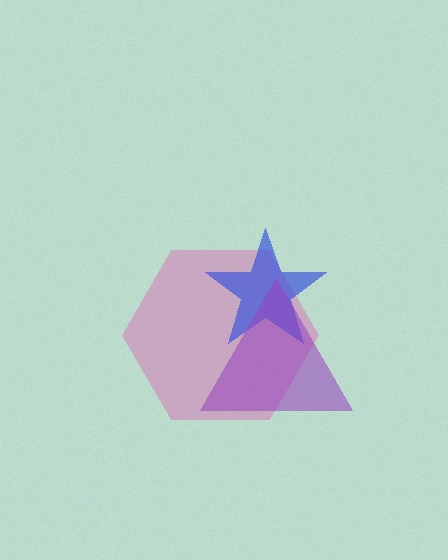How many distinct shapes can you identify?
There are 3 distinct shapes: a pink hexagon, a blue star, a purple triangle.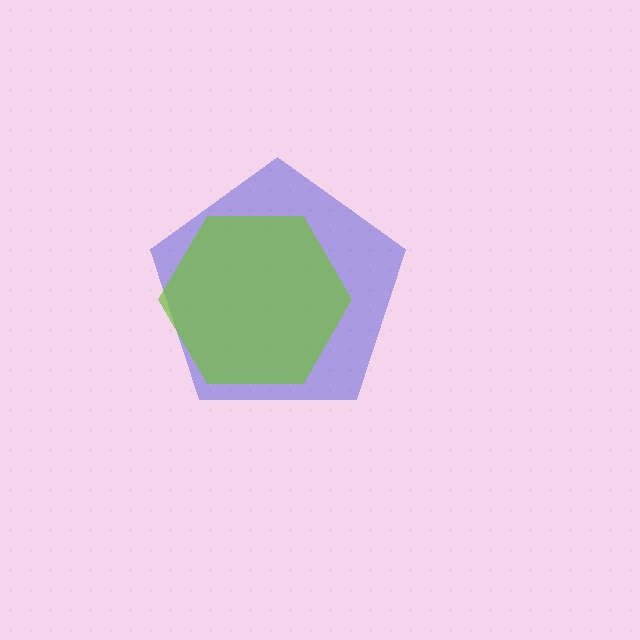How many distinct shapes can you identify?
There are 2 distinct shapes: a blue pentagon, a lime hexagon.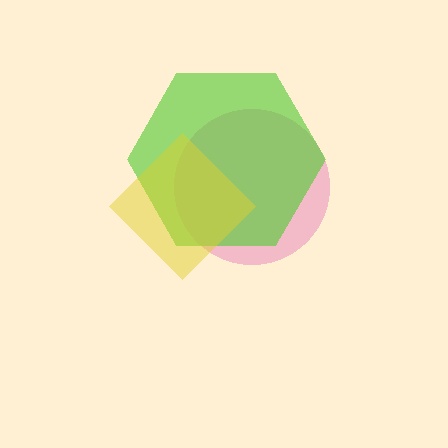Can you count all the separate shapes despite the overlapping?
Yes, there are 3 separate shapes.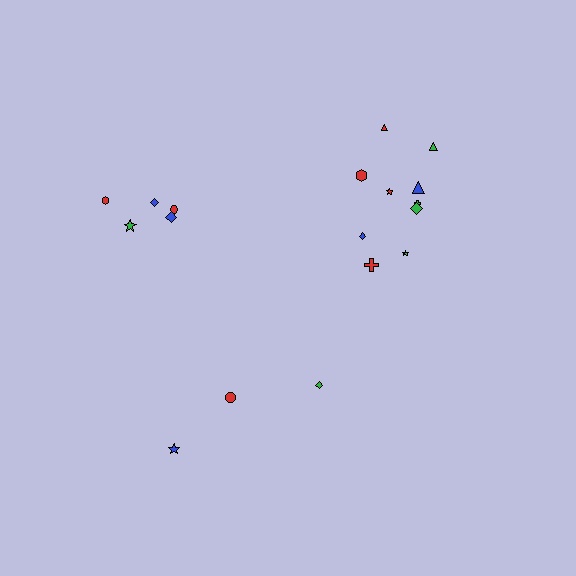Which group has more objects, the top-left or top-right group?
The top-right group.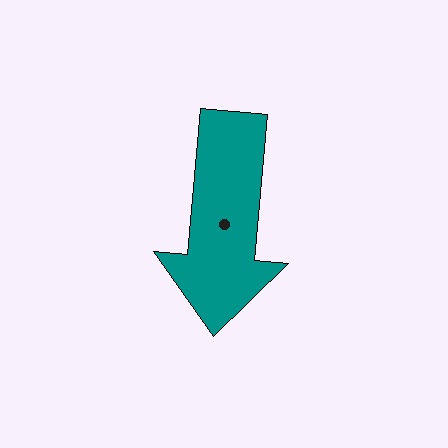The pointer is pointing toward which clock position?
Roughly 6 o'clock.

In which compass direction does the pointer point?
South.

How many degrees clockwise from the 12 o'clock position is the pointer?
Approximately 185 degrees.